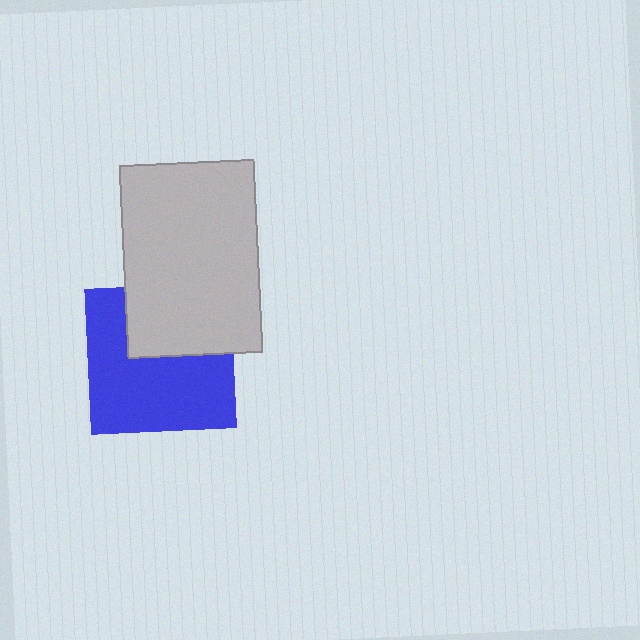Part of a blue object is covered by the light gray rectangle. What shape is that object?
It is a square.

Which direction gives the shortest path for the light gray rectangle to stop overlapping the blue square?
Moving up gives the shortest separation.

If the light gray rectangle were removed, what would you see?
You would see the complete blue square.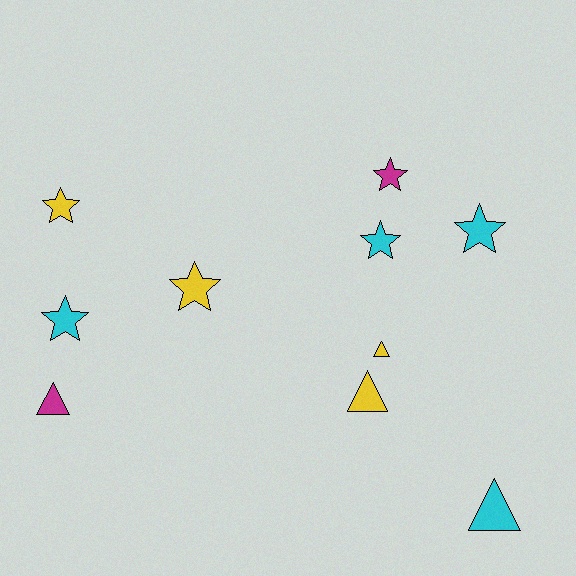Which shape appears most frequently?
Star, with 6 objects.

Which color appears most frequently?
Cyan, with 4 objects.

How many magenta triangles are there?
There is 1 magenta triangle.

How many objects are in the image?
There are 10 objects.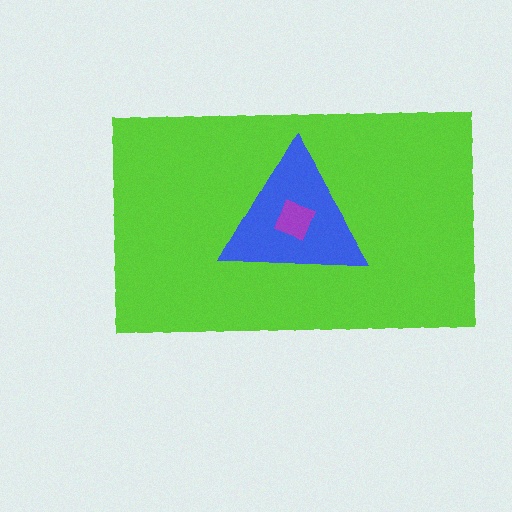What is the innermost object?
The purple diamond.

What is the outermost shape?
The lime rectangle.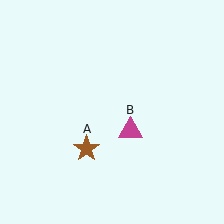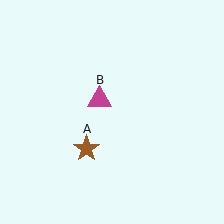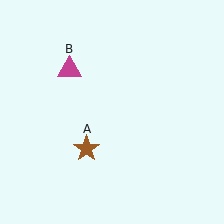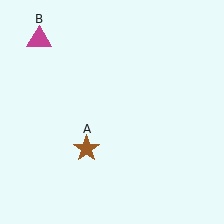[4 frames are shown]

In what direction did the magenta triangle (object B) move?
The magenta triangle (object B) moved up and to the left.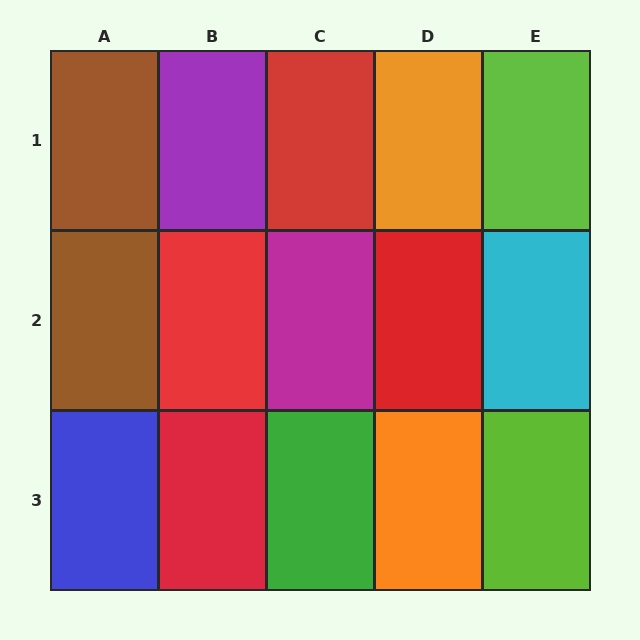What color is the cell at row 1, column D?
Orange.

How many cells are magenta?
1 cell is magenta.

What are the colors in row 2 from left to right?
Brown, red, magenta, red, cyan.